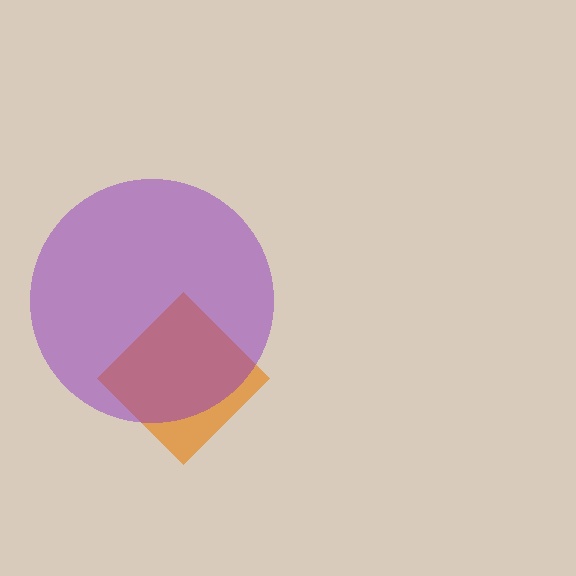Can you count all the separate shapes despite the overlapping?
Yes, there are 2 separate shapes.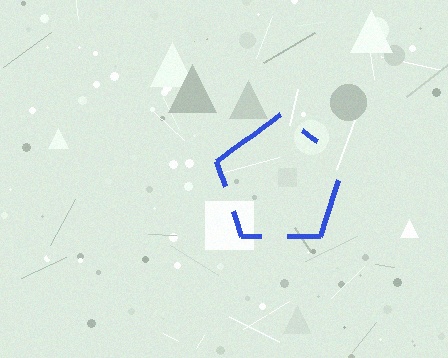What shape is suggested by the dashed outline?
The dashed outline suggests a pentagon.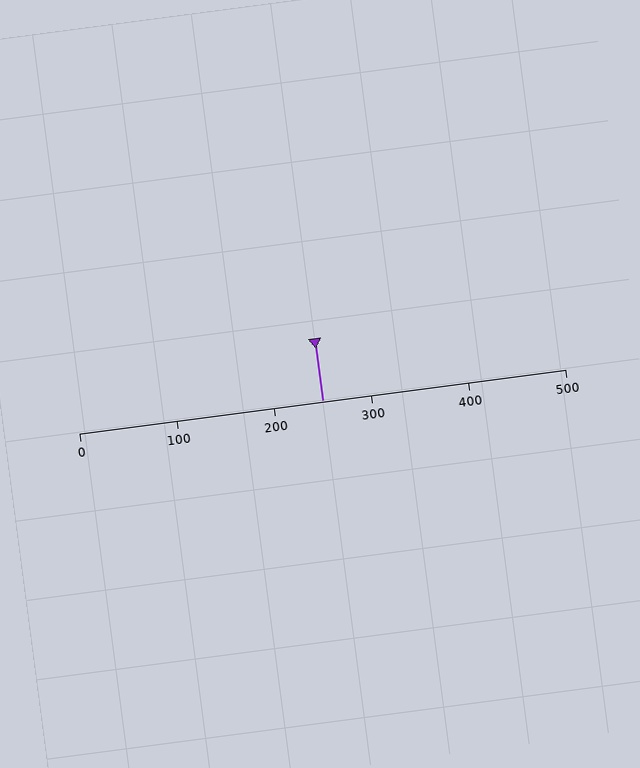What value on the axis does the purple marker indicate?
The marker indicates approximately 250.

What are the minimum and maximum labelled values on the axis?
The axis runs from 0 to 500.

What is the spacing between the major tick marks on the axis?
The major ticks are spaced 100 apart.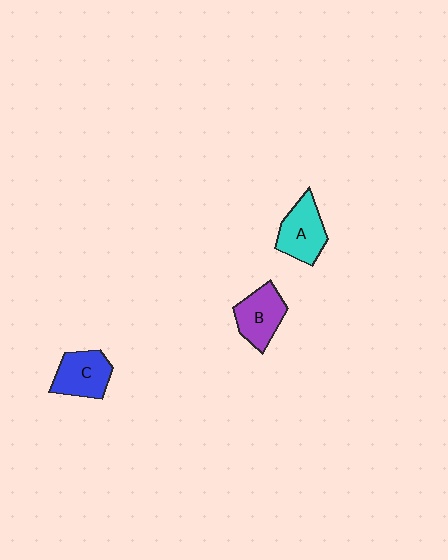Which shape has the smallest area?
Shape C (blue).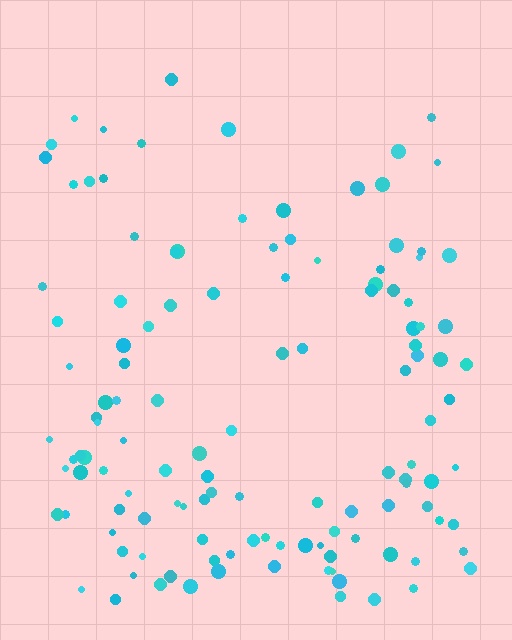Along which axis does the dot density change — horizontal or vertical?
Vertical.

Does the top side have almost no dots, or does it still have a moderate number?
Still a moderate number, just noticeably fewer than the bottom.